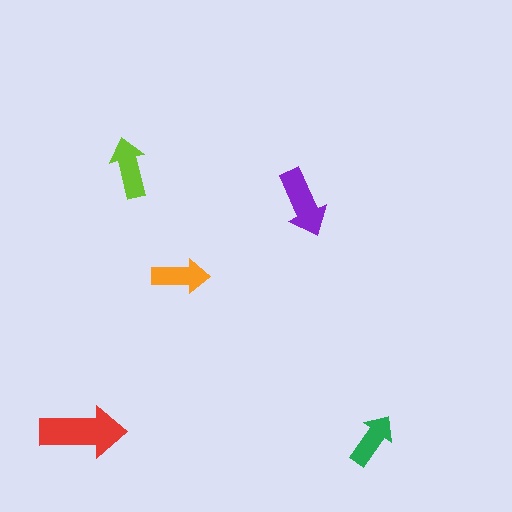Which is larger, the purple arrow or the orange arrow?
The purple one.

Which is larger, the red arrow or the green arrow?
The red one.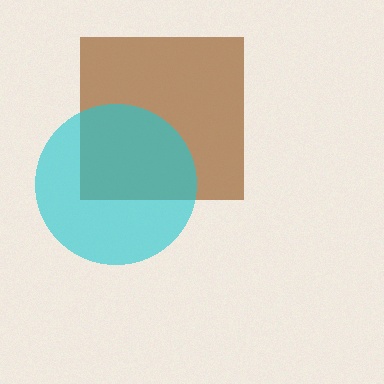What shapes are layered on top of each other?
The layered shapes are: a brown square, a cyan circle.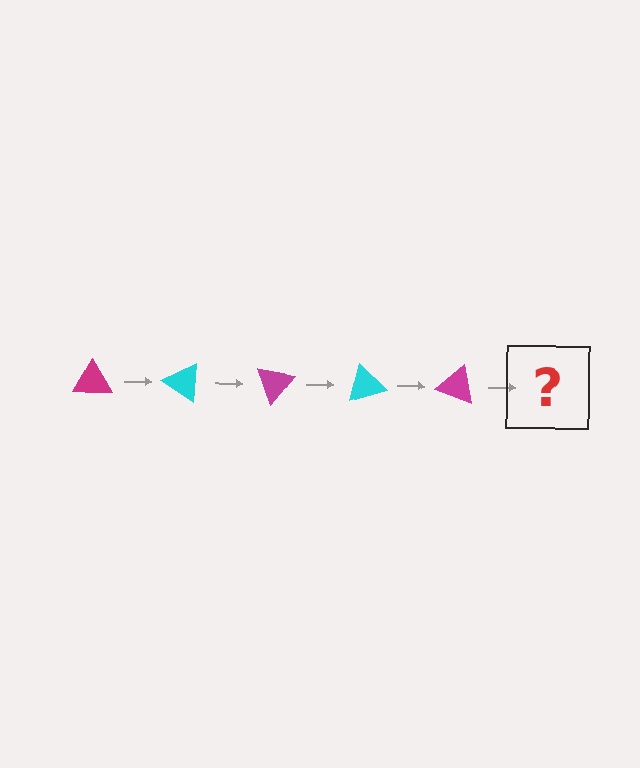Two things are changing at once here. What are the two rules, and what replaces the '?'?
The two rules are that it rotates 35 degrees each step and the color cycles through magenta and cyan. The '?' should be a cyan triangle, rotated 175 degrees from the start.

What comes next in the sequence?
The next element should be a cyan triangle, rotated 175 degrees from the start.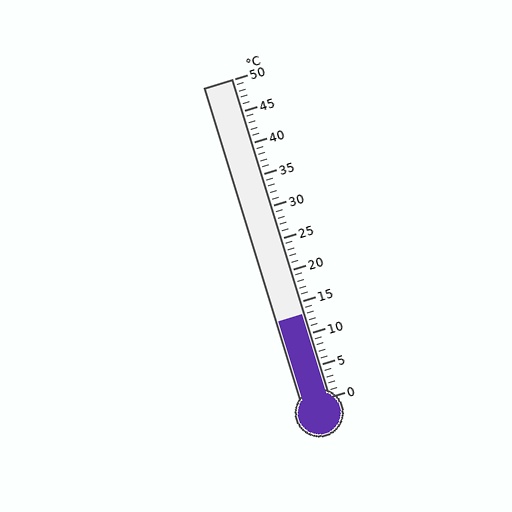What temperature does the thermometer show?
The thermometer shows approximately 13°C.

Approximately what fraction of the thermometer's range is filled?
The thermometer is filled to approximately 25% of its range.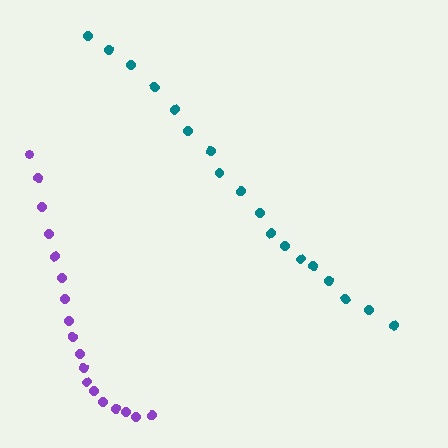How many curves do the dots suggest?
There are 2 distinct paths.